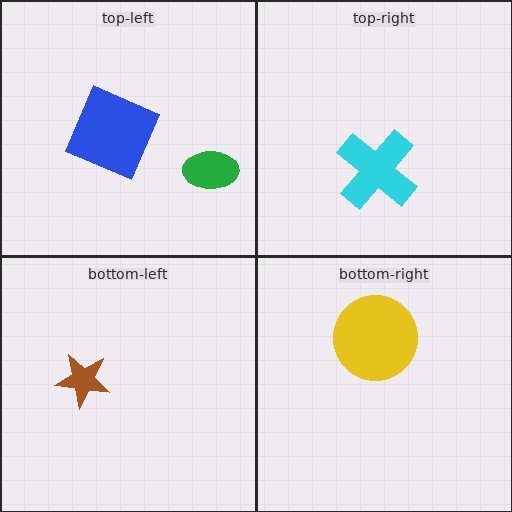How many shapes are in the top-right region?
1.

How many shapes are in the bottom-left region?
1.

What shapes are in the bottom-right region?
The yellow circle.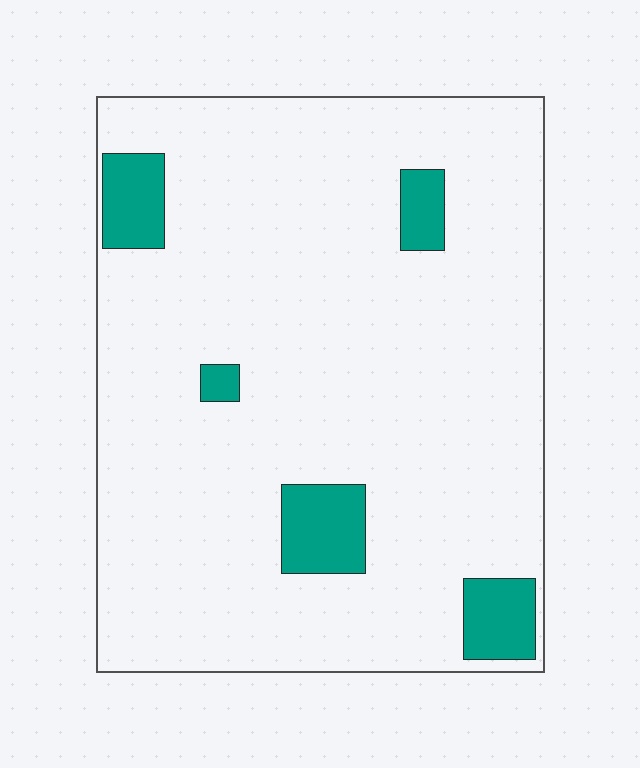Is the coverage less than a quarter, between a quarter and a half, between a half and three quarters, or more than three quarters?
Less than a quarter.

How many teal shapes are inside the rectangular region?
5.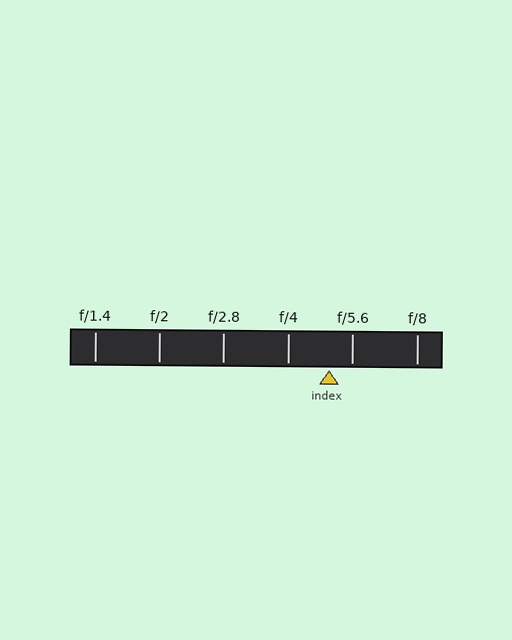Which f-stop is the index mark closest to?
The index mark is closest to f/5.6.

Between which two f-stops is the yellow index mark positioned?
The index mark is between f/4 and f/5.6.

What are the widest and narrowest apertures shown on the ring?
The widest aperture shown is f/1.4 and the narrowest is f/8.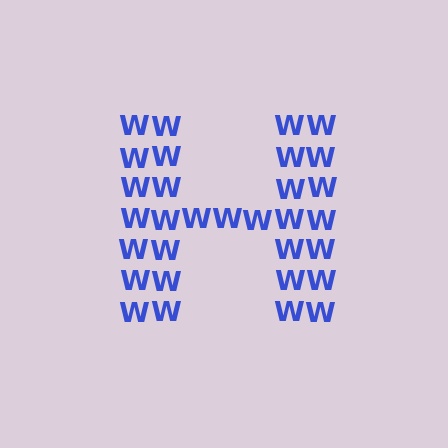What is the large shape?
The large shape is the letter H.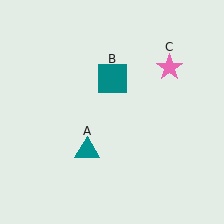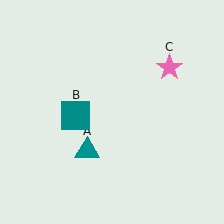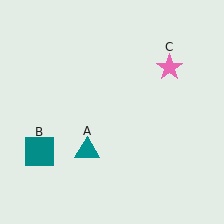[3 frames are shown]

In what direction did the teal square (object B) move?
The teal square (object B) moved down and to the left.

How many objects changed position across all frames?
1 object changed position: teal square (object B).